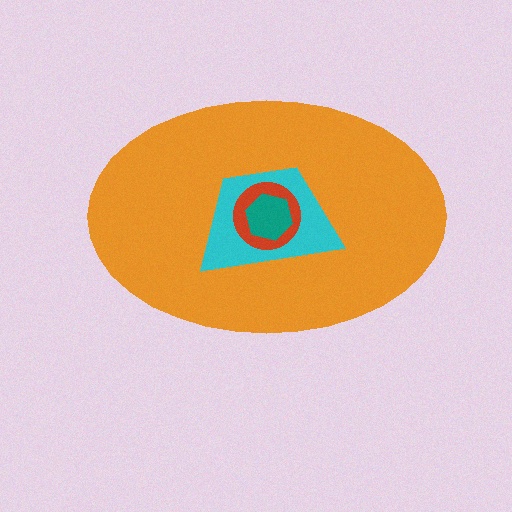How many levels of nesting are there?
4.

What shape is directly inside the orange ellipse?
The cyan trapezoid.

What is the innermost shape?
The teal hexagon.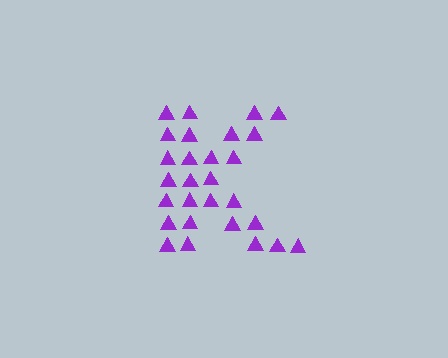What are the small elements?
The small elements are triangles.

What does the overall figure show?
The overall figure shows the letter K.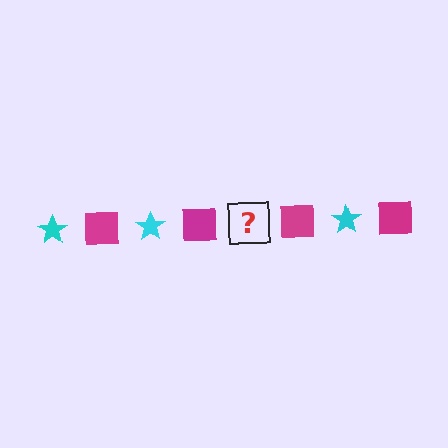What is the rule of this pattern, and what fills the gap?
The rule is that the pattern alternates between cyan star and magenta square. The gap should be filled with a cyan star.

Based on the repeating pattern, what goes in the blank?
The blank should be a cyan star.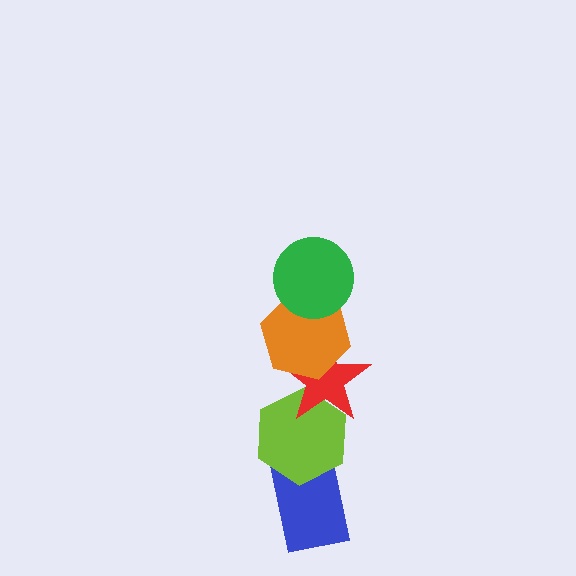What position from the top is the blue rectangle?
The blue rectangle is 5th from the top.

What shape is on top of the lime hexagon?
The red star is on top of the lime hexagon.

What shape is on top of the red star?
The orange hexagon is on top of the red star.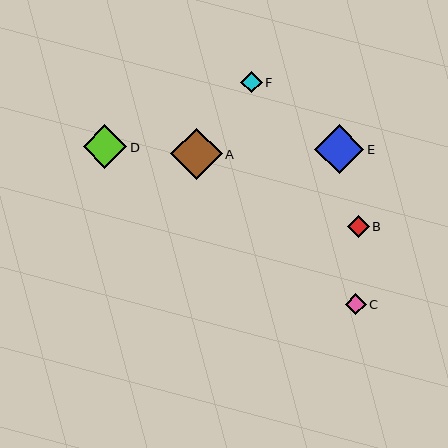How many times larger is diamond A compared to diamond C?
Diamond A is approximately 2.5 times the size of diamond C.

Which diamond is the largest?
Diamond A is the largest with a size of approximately 51 pixels.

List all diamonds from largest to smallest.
From largest to smallest: A, E, D, B, F, C.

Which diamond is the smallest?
Diamond C is the smallest with a size of approximately 21 pixels.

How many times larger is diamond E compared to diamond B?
Diamond E is approximately 2.2 times the size of diamond B.